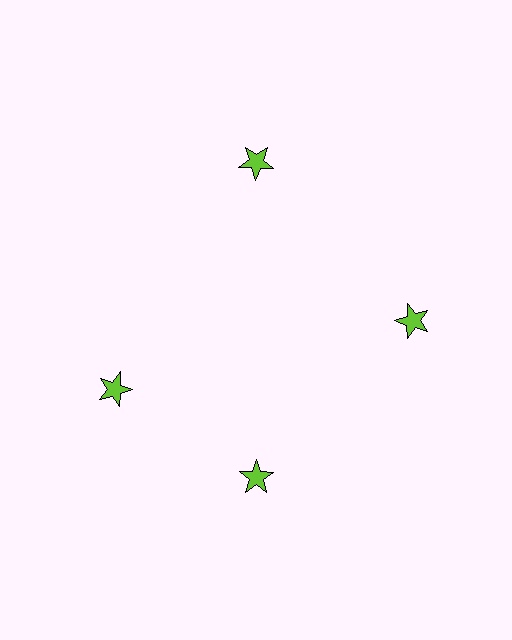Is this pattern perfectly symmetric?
No. The 4 lime stars are arranged in a ring, but one element near the 9 o'clock position is rotated out of alignment along the ring, breaking the 4-fold rotational symmetry.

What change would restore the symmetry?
The symmetry would be restored by rotating it back into even spacing with its neighbors so that all 4 stars sit at equal angles and equal distance from the center.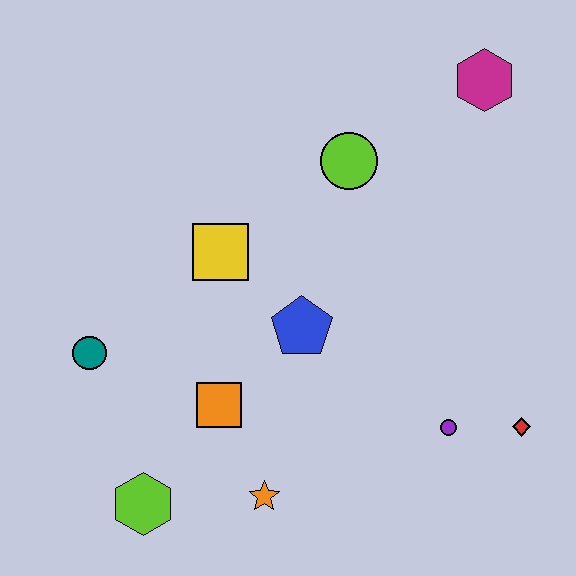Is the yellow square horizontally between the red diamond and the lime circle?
No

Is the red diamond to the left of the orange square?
No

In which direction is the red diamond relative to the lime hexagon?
The red diamond is to the right of the lime hexagon.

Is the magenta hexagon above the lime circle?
Yes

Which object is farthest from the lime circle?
The lime hexagon is farthest from the lime circle.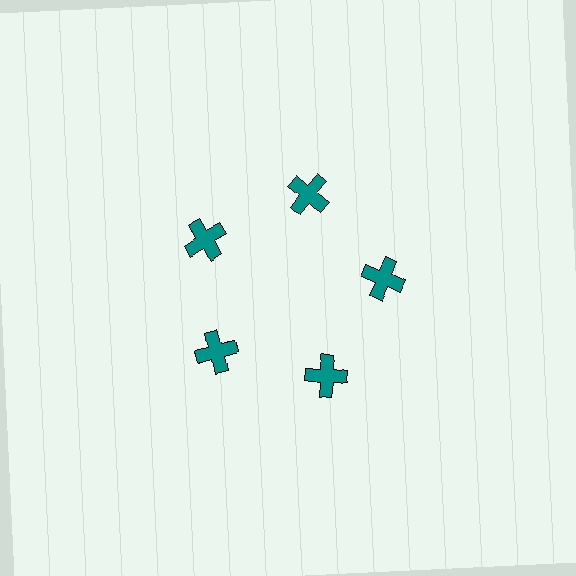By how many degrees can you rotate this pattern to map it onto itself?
The pattern maps onto itself every 72 degrees of rotation.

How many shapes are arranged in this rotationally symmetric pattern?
There are 5 shapes, arranged in 5 groups of 1.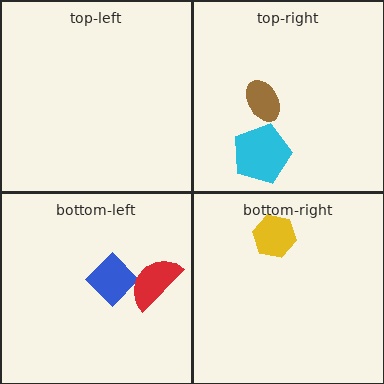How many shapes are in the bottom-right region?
1.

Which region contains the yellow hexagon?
The bottom-right region.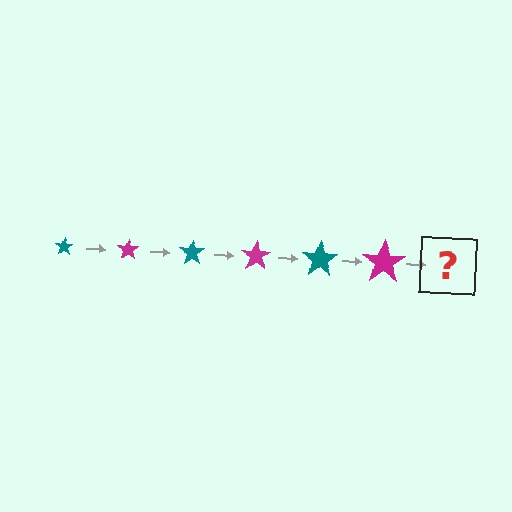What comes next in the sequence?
The next element should be a teal star, larger than the previous one.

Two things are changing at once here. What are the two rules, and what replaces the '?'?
The two rules are that the star grows larger each step and the color cycles through teal and magenta. The '?' should be a teal star, larger than the previous one.